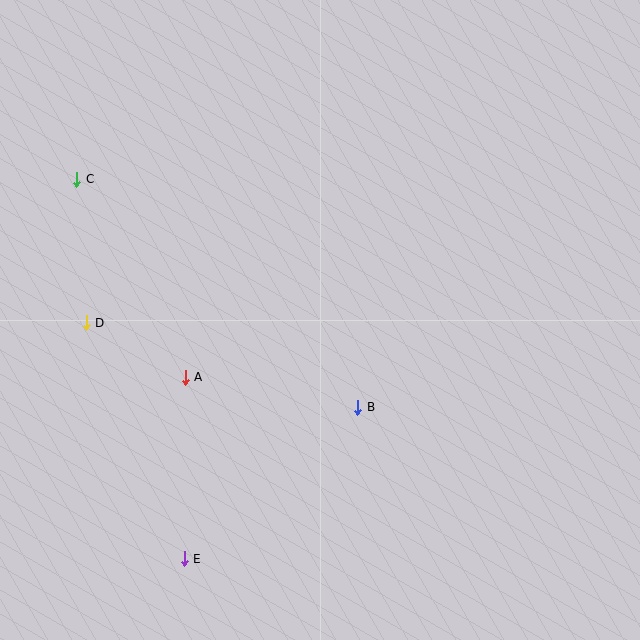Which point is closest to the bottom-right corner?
Point B is closest to the bottom-right corner.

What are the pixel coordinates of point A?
Point A is at (185, 377).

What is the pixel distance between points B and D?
The distance between B and D is 285 pixels.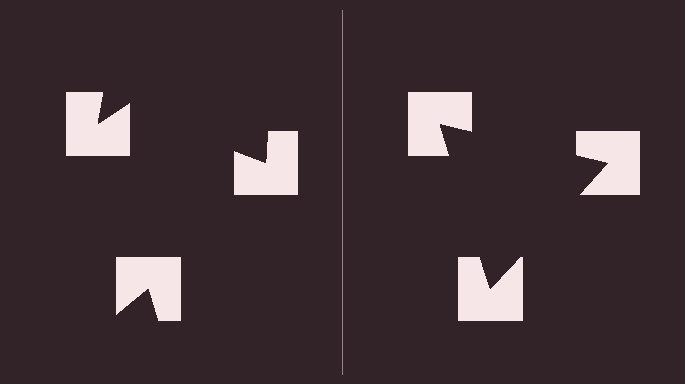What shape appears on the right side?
An illusory triangle.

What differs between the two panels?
The notched squares are positioned identically on both sides; only the wedge orientations differ. On the right they align to a triangle; on the left they are misaligned.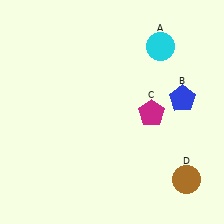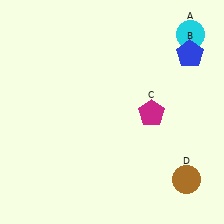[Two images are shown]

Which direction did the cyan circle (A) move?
The cyan circle (A) moved right.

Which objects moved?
The objects that moved are: the cyan circle (A), the blue pentagon (B).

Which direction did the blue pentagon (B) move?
The blue pentagon (B) moved up.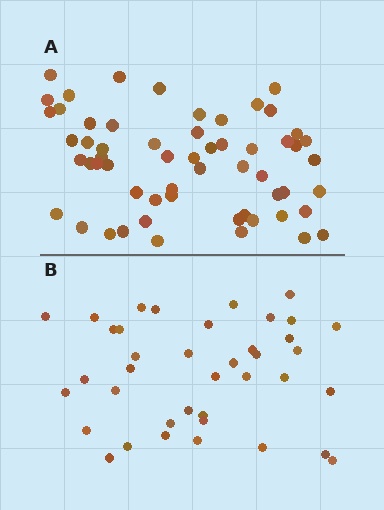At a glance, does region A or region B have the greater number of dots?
Region A (the top region) has more dots.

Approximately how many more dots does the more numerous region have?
Region A has approximately 20 more dots than region B.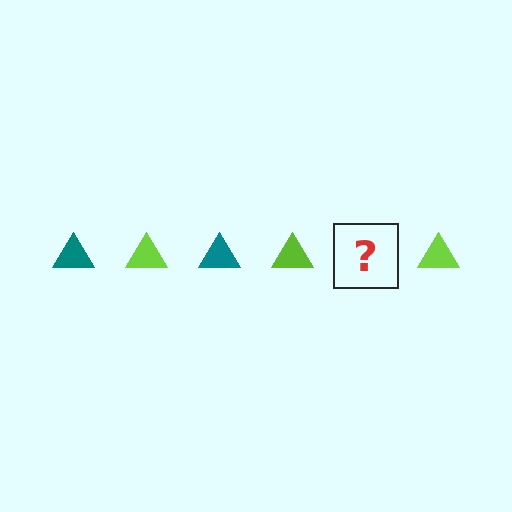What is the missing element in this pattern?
The missing element is a teal triangle.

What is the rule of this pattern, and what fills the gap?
The rule is that the pattern cycles through teal, lime triangles. The gap should be filled with a teal triangle.